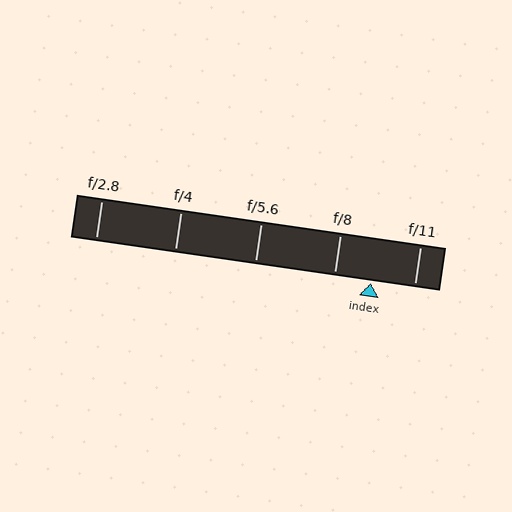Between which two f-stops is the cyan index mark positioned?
The index mark is between f/8 and f/11.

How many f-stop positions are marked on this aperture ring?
There are 5 f-stop positions marked.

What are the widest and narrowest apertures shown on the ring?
The widest aperture shown is f/2.8 and the narrowest is f/11.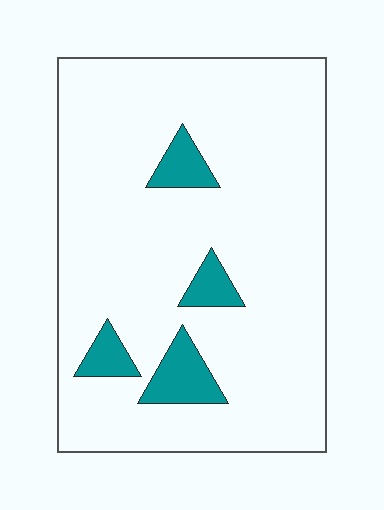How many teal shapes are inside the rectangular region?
4.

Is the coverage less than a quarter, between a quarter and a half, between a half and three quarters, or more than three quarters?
Less than a quarter.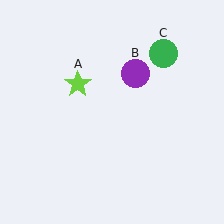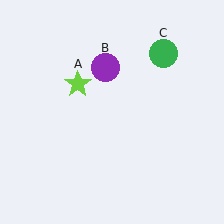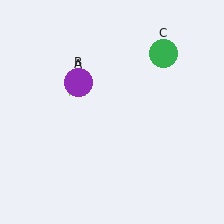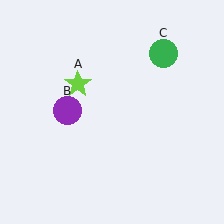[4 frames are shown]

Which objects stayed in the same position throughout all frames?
Lime star (object A) and green circle (object C) remained stationary.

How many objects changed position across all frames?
1 object changed position: purple circle (object B).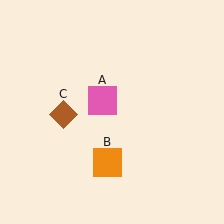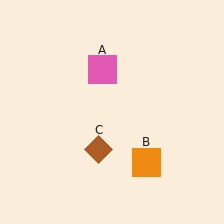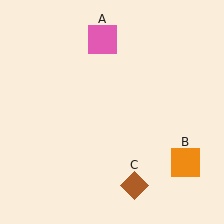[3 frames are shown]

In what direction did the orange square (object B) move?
The orange square (object B) moved right.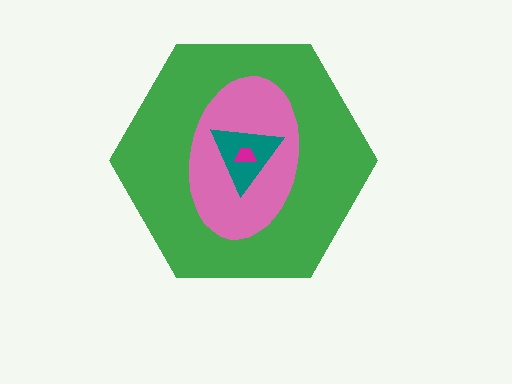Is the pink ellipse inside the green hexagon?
Yes.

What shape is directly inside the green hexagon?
The pink ellipse.